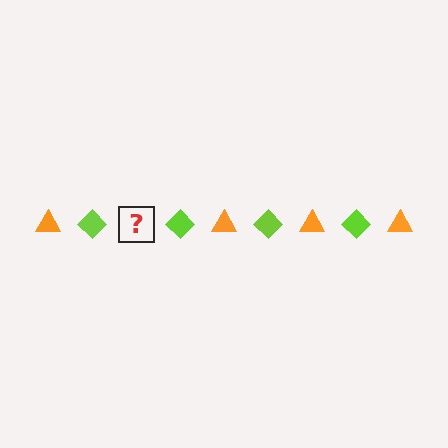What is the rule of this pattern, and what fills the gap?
The rule is that the pattern alternates between orange triangle and lime diamond. The gap should be filled with an orange triangle.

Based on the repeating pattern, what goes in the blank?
The blank should be an orange triangle.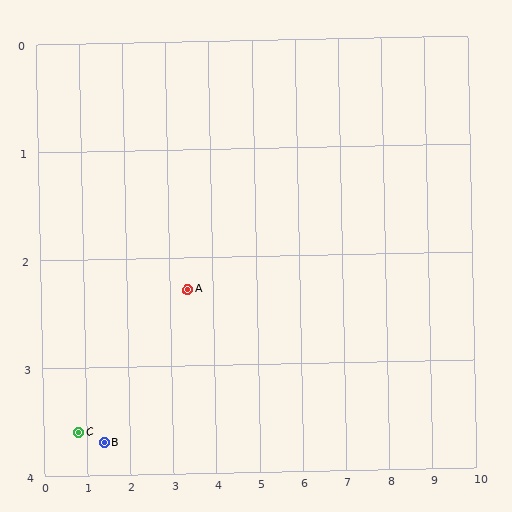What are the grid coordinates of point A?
Point A is at approximately (3.4, 2.3).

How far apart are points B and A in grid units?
Points B and A are about 2.4 grid units apart.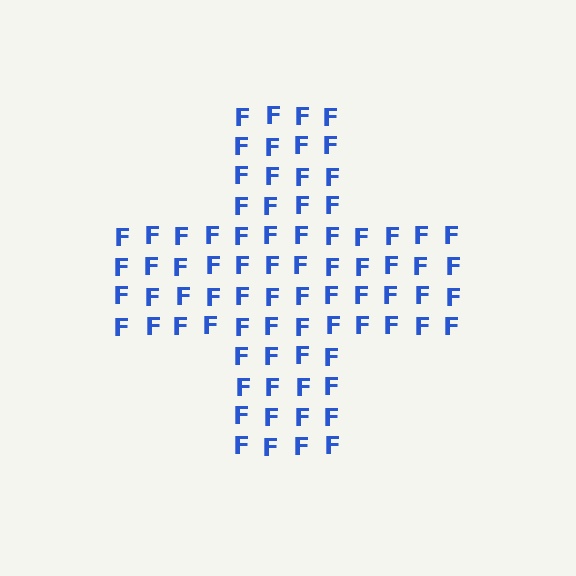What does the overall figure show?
The overall figure shows a cross.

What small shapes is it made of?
It is made of small letter F's.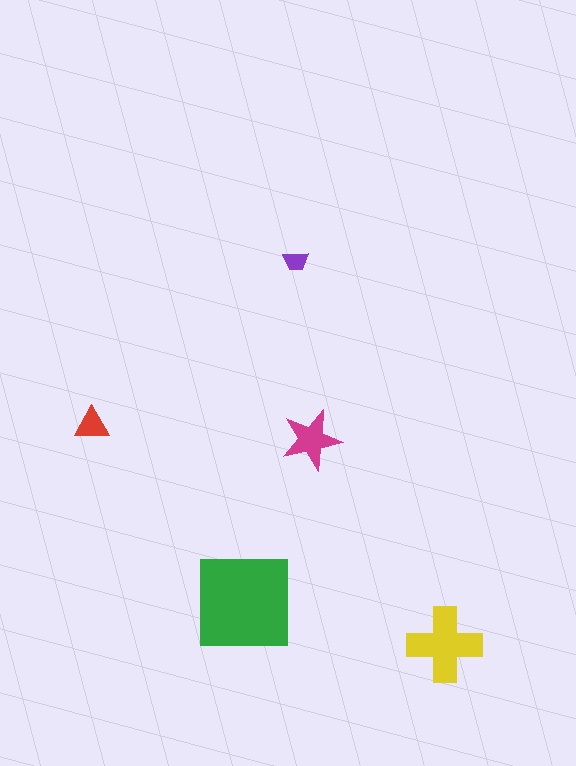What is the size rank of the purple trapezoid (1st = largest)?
5th.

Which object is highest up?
The purple trapezoid is topmost.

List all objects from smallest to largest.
The purple trapezoid, the red triangle, the magenta star, the yellow cross, the green square.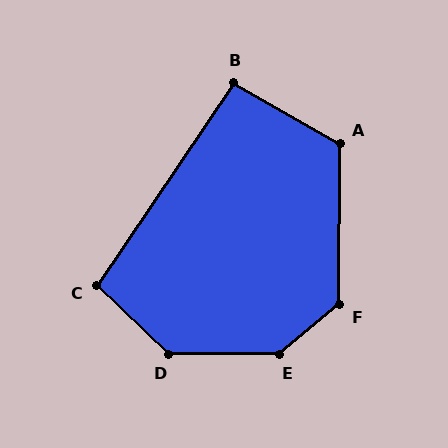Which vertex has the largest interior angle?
E, at approximately 141 degrees.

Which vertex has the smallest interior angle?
B, at approximately 95 degrees.